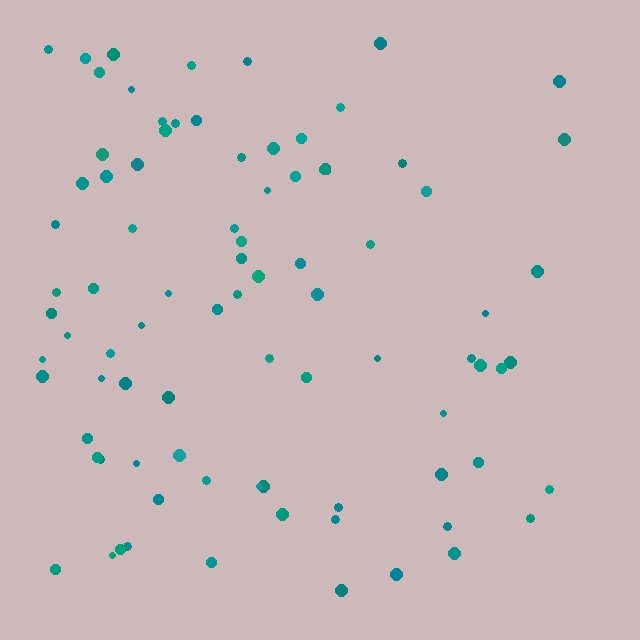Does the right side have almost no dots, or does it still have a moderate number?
Still a moderate number, just noticeably fewer than the left.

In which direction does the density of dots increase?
From right to left, with the left side densest.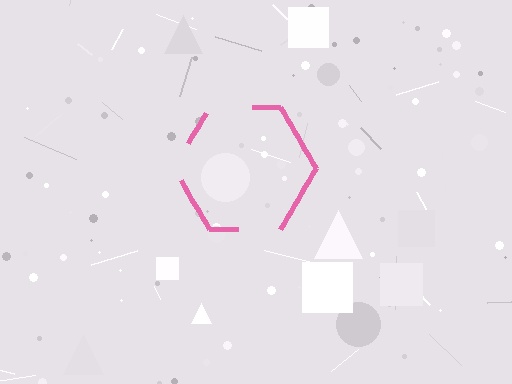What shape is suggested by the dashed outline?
The dashed outline suggests a hexagon.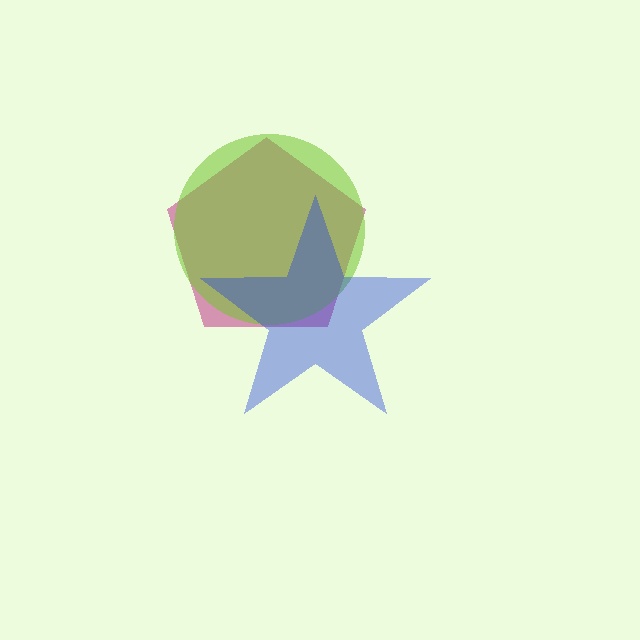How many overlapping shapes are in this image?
There are 3 overlapping shapes in the image.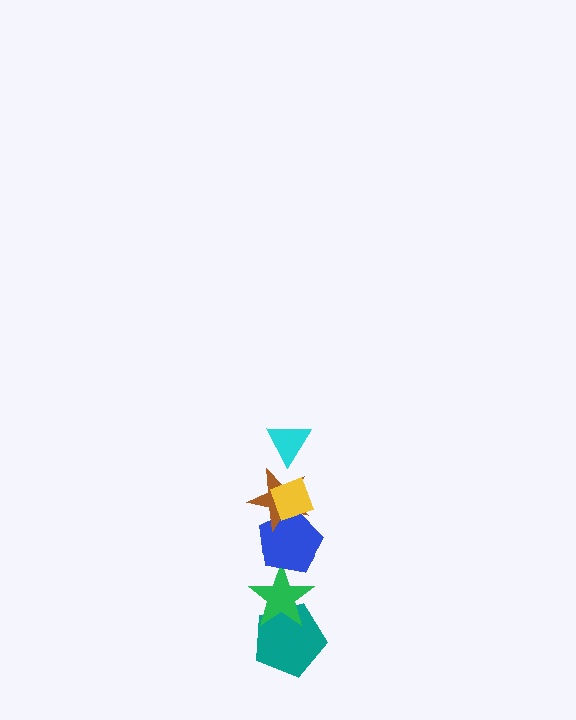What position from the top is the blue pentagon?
The blue pentagon is 4th from the top.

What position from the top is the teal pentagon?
The teal pentagon is 6th from the top.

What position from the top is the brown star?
The brown star is 3rd from the top.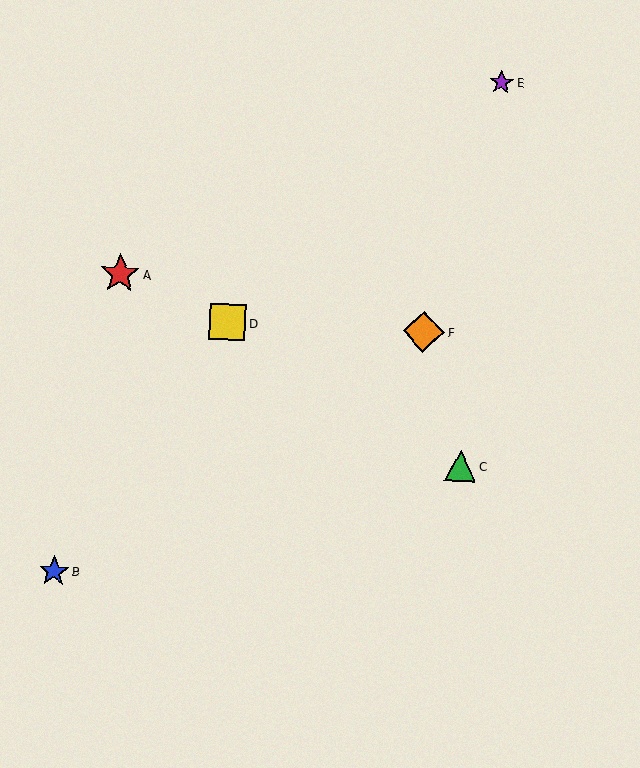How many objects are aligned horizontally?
2 objects (D, F) are aligned horizontally.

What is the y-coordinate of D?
Object D is at y≈322.